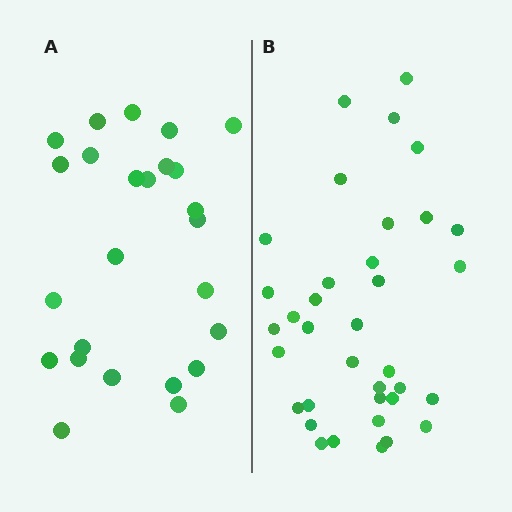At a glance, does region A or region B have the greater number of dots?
Region B (the right region) has more dots.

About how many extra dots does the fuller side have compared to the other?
Region B has roughly 12 or so more dots than region A.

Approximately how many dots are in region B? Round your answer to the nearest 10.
About 40 dots. (The exact count is 36, which rounds to 40.)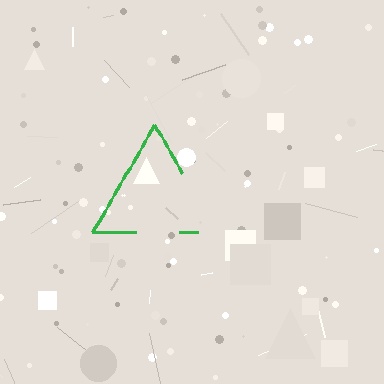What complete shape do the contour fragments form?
The contour fragments form a triangle.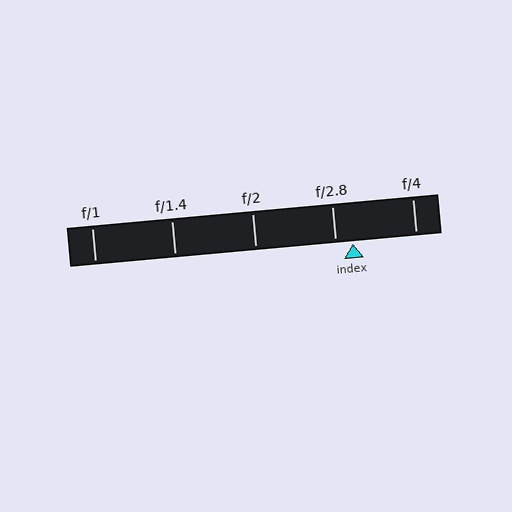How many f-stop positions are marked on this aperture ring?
There are 5 f-stop positions marked.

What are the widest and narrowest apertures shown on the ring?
The widest aperture shown is f/1 and the narrowest is f/4.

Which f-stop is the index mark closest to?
The index mark is closest to f/2.8.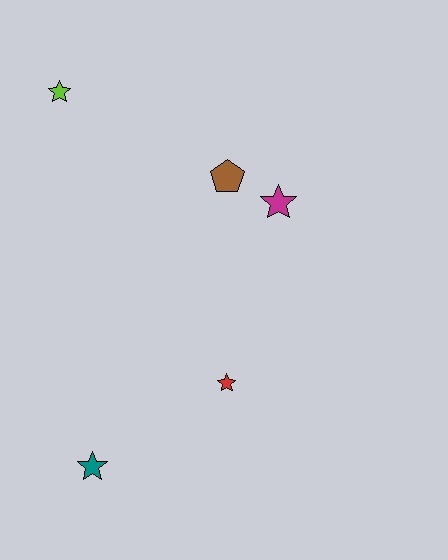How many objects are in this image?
There are 5 objects.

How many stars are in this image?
There are 4 stars.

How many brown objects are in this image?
There is 1 brown object.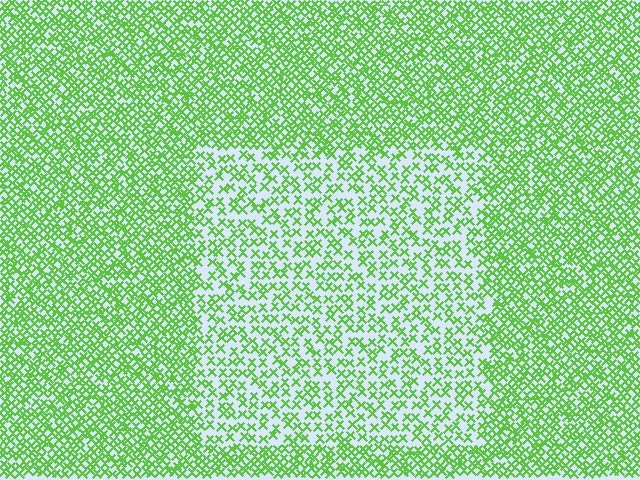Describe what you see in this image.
The image contains small lime elements arranged at two different densities. A rectangle-shaped region is visible where the elements are less densely packed than the surrounding area.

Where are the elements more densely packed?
The elements are more densely packed outside the rectangle boundary.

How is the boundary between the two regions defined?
The boundary is defined by a change in element density (approximately 1.9x ratio). All elements are the same color, size, and shape.